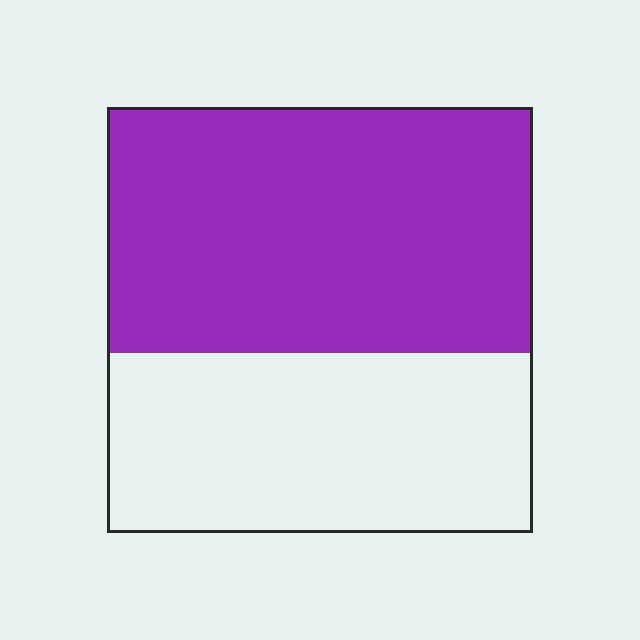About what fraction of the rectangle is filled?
About three fifths (3/5).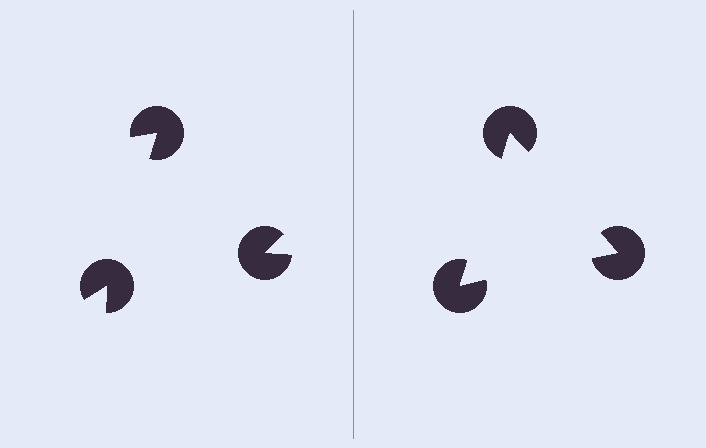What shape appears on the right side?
An illusory triangle.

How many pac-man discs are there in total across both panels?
6 — 3 on each side.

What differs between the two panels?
The pac-man discs are positioned identically on both sides; only the wedge orientations differ. On the right they align to a triangle; on the left they are misaligned.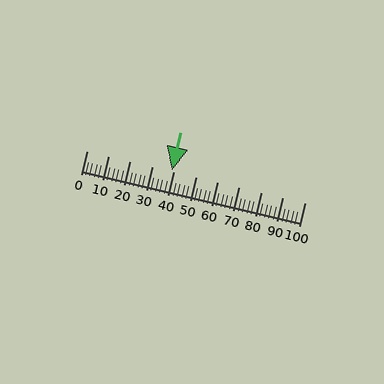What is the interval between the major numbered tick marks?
The major tick marks are spaced 10 units apart.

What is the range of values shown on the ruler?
The ruler shows values from 0 to 100.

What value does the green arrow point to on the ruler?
The green arrow points to approximately 39.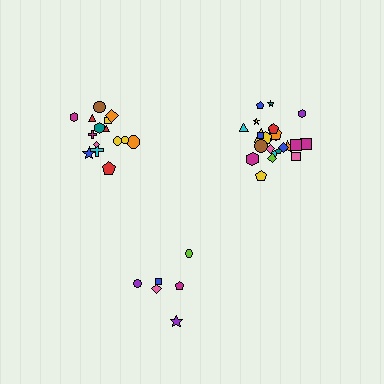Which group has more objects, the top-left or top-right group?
The top-right group.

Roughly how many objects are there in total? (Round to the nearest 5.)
Roughly 45 objects in total.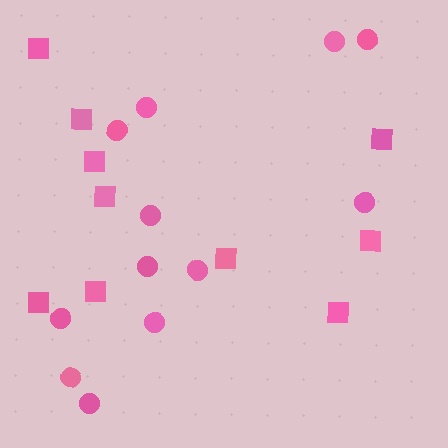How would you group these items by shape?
There are 2 groups: one group of squares (10) and one group of circles (12).